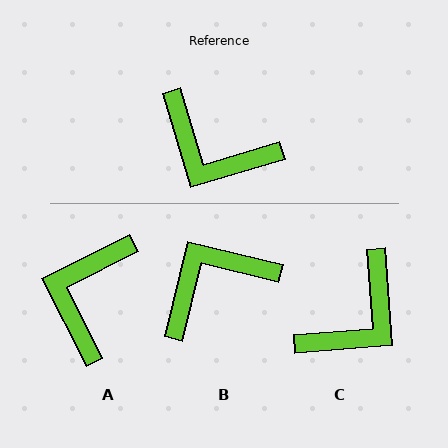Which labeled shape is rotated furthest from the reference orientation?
B, about 120 degrees away.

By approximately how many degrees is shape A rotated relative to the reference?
Approximately 80 degrees clockwise.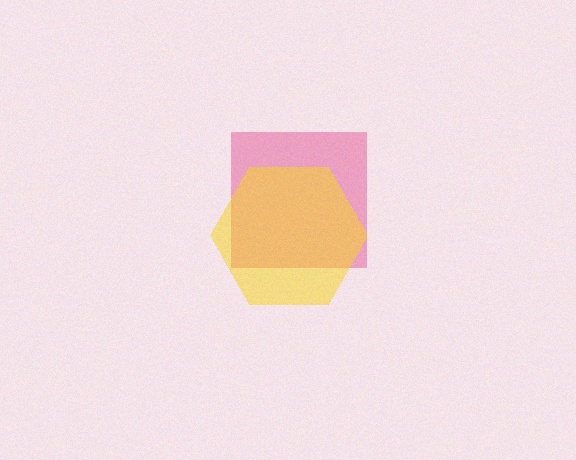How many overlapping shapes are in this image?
There are 2 overlapping shapes in the image.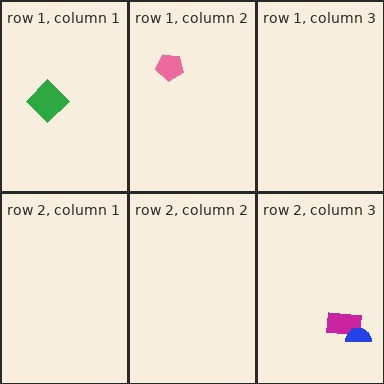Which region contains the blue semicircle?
The row 2, column 3 region.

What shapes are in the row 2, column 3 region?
The magenta rectangle, the blue semicircle.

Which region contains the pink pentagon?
The row 1, column 2 region.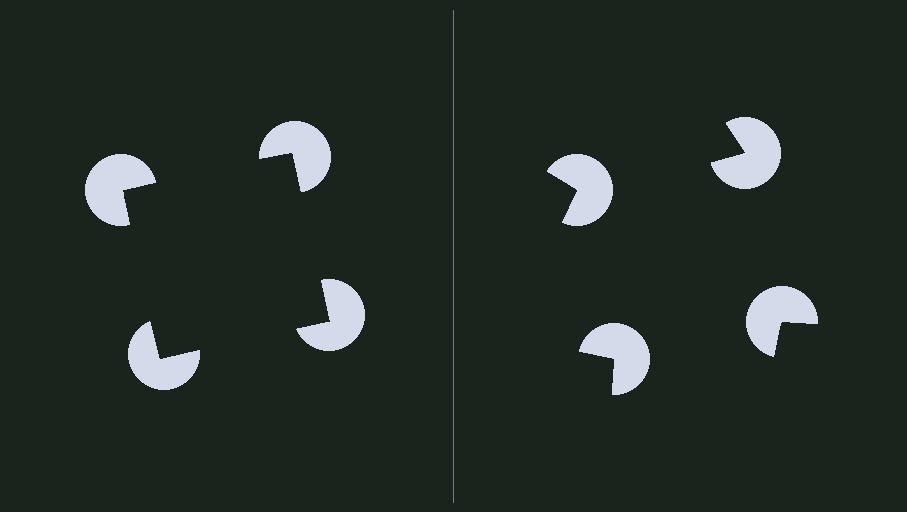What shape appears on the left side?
An illusory square.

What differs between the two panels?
The pac-man discs are positioned identically on both sides; only the wedge orientations differ. On the left they align to a square; on the right they are misaligned.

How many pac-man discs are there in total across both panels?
8 — 4 on each side.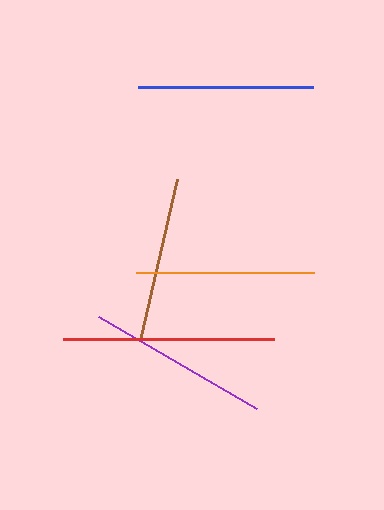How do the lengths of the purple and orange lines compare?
The purple and orange lines are approximately the same length.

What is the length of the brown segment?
The brown segment is approximately 165 pixels long.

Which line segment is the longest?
The red line is the longest at approximately 211 pixels.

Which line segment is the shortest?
The brown line is the shortest at approximately 165 pixels.